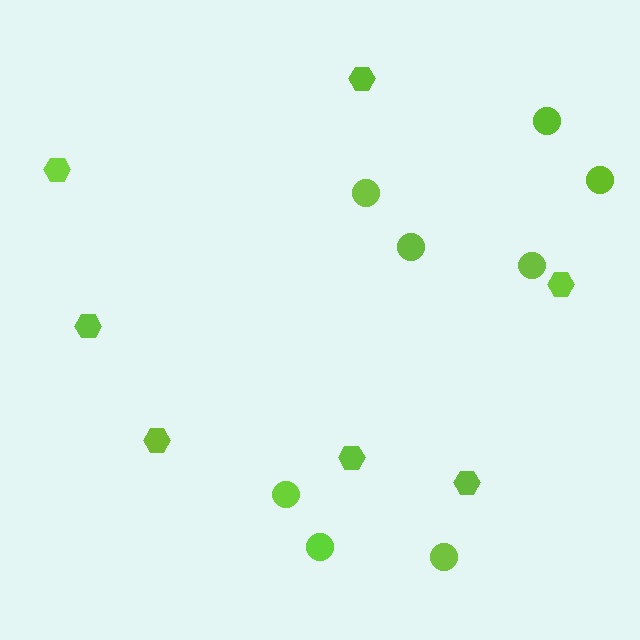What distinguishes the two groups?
There are 2 groups: one group of hexagons (7) and one group of circles (8).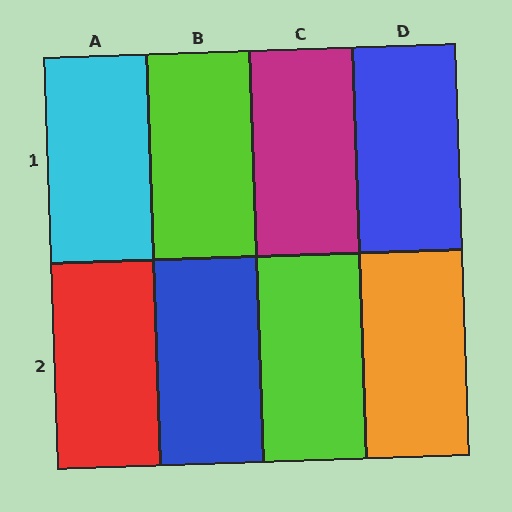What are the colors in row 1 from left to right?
Cyan, lime, magenta, blue.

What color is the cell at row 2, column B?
Blue.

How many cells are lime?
2 cells are lime.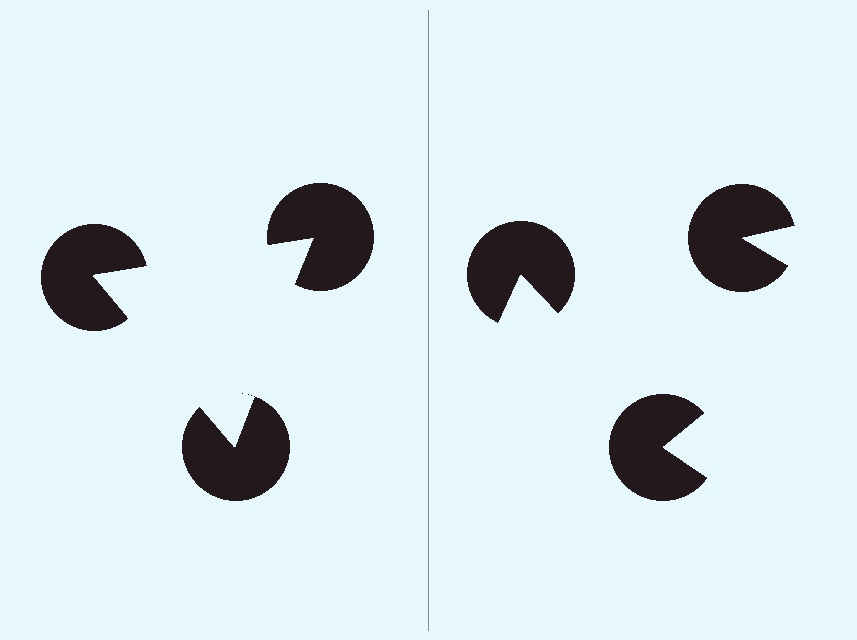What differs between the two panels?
The pac-man discs are positioned identically on both sides; only the wedge orientations differ. On the left they align to a triangle; on the right they are misaligned.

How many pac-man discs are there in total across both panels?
6 — 3 on each side.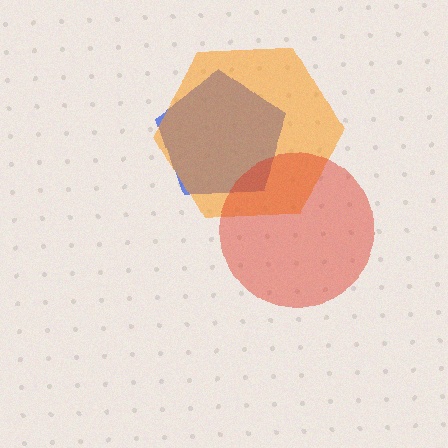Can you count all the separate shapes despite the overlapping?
Yes, there are 3 separate shapes.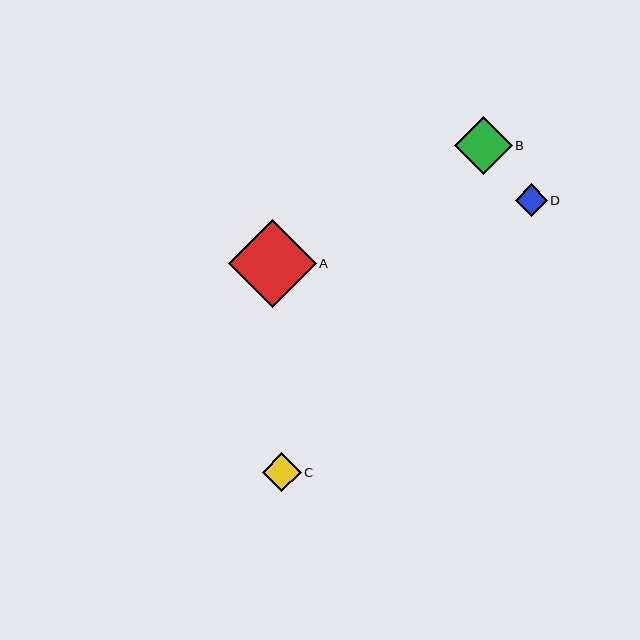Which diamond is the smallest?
Diamond D is the smallest with a size of approximately 32 pixels.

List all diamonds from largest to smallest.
From largest to smallest: A, B, C, D.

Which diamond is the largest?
Diamond A is the largest with a size of approximately 88 pixels.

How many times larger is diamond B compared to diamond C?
Diamond B is approximately 1.5 times the size of diamond C.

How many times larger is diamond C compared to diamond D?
Diamond C is approximately 1.2 times the size of diamond D.